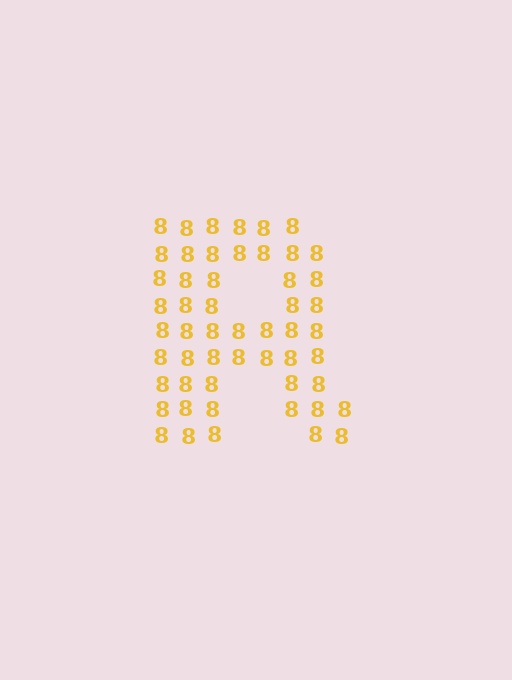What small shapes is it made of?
It is made of small digit 8's.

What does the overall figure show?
The overall figure shows the letter R.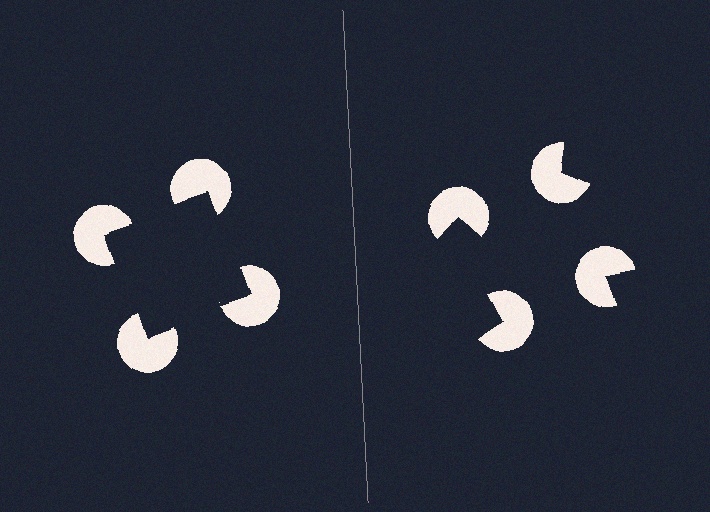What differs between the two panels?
The pac-man discs are positioned identically on both sides; only the wedge orientations differ. On the left they align to a square; on the right they are misaligned.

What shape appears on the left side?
An illusory square.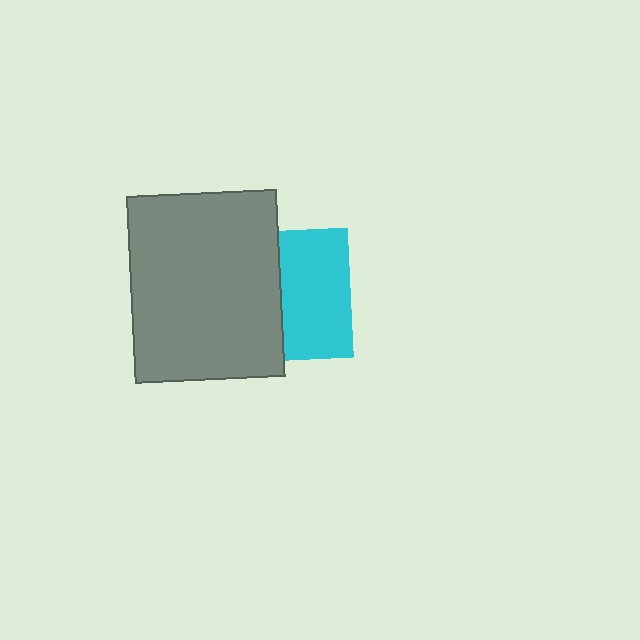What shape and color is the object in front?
The object in front is a gray rectangle.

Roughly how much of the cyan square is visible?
About half of it is visible (roughly 52%).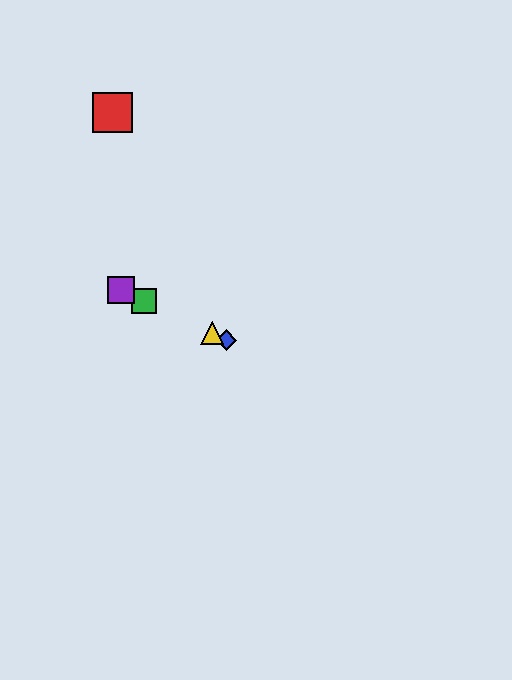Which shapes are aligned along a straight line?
The blue diamond, the green square, the yellow triangle, the purple square are aligned along a straight line.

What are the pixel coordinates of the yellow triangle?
The yellow triangle is at (212, 333).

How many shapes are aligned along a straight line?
4 shapes (the blue diamond, the green square, the yellow triangle, the purple square) are aligned along a straight line.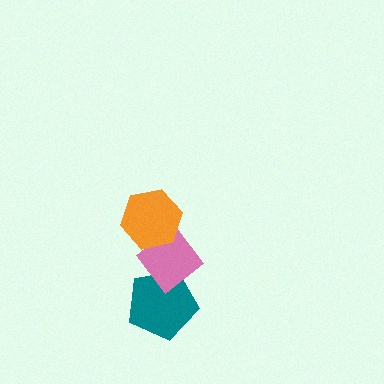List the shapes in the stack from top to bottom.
From top to bottom: the orange hexagon, the pink diamond, the teal pentagon.